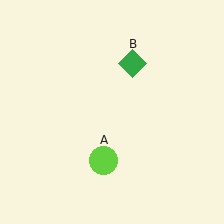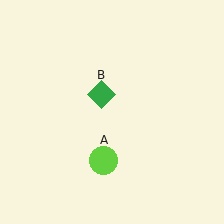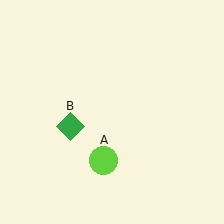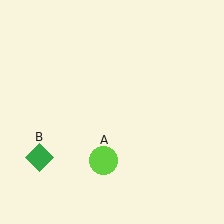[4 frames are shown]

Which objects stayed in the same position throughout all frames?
Lime circle (object A) remained stationary.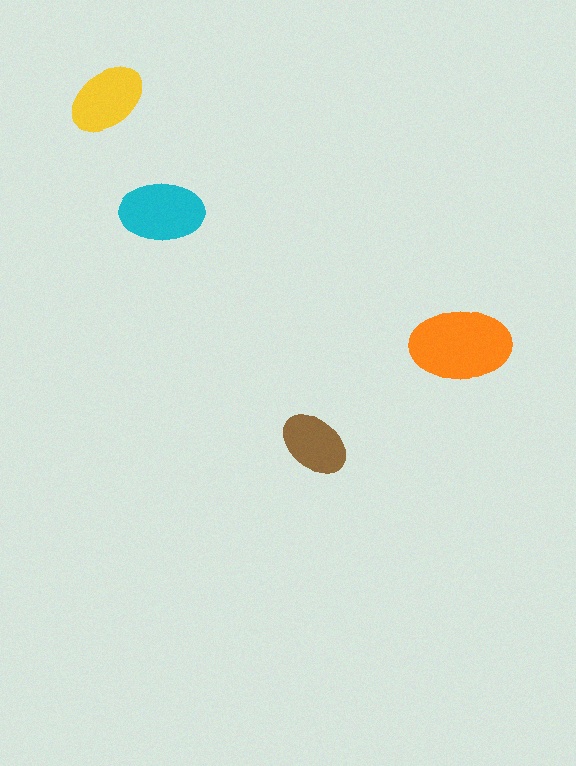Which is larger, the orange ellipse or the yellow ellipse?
The orange one.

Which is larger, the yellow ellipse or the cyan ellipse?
The cyan one.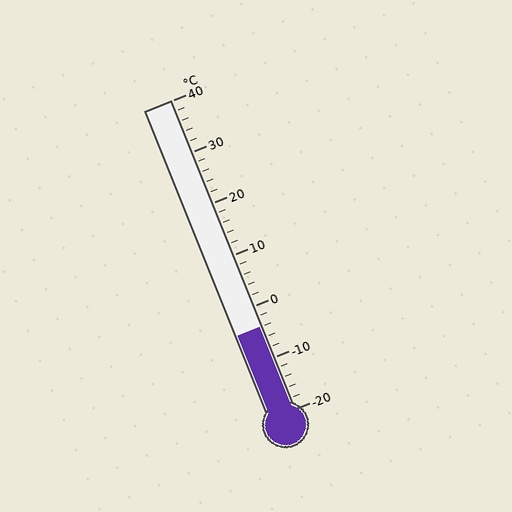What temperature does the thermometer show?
The thermometer shows approximately -4°C.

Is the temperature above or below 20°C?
The temperature is below 20°C.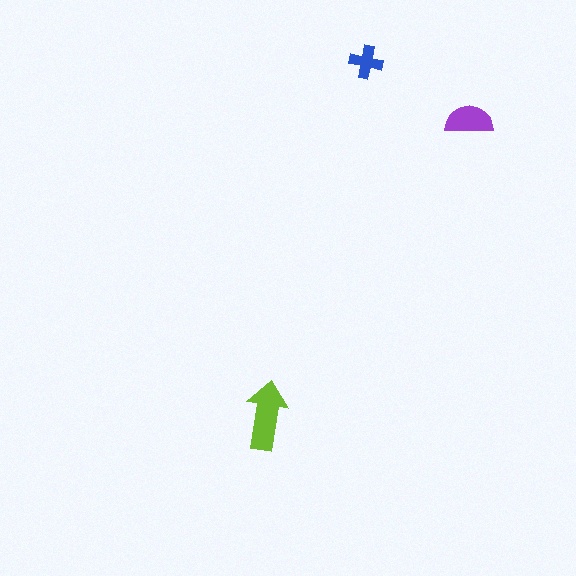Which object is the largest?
The lime arrow.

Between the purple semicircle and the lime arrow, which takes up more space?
The lime arrow.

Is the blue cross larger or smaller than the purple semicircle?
Smaller.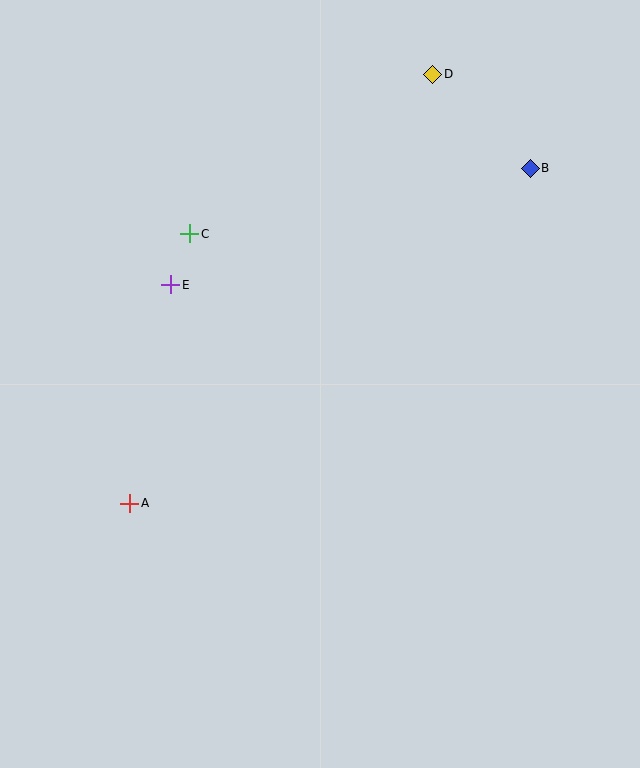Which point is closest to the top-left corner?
Point C is closest to the top-left corner.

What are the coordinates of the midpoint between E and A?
The midpoint between E and A is at (150, 394).